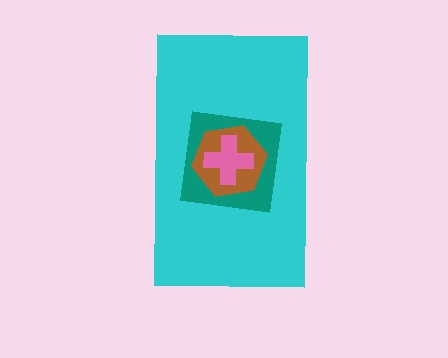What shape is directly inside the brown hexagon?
The pink cross.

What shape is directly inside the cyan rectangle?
The teal square.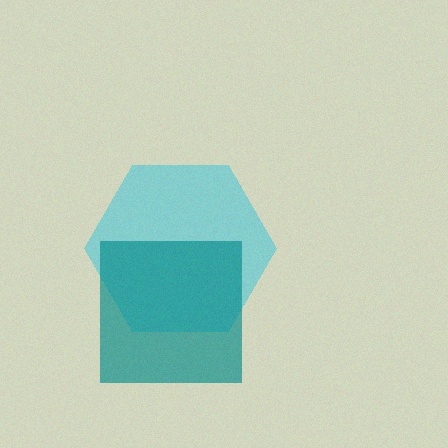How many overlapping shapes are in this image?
There are 2 overlapping shapes in the image.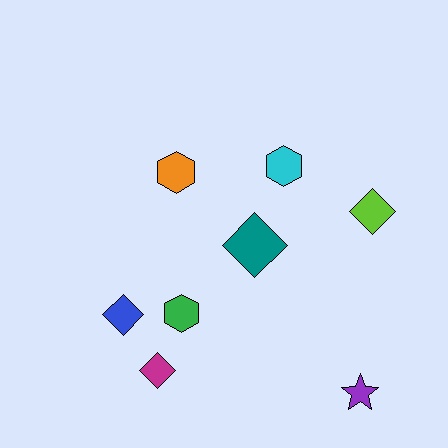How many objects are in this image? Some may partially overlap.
There are 8 objects.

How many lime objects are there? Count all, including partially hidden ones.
There is 1 lime object.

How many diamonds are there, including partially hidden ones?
There are 4 diamonds.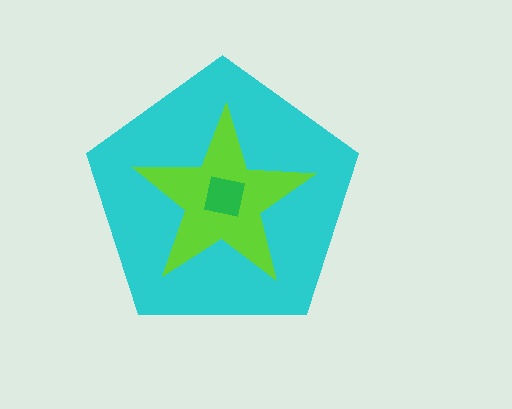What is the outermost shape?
The cyan pentagon.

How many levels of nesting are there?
3.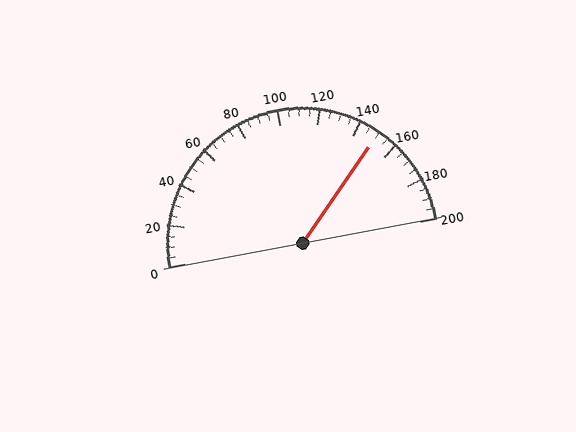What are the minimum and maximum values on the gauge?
The gauge ranges from 0 to 200.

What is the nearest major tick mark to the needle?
The nearest major tick mark is 160.